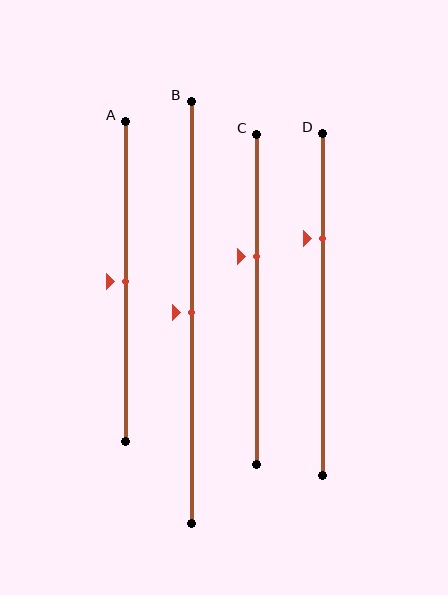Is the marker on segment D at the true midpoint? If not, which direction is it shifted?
No, the marker on segment D is shifted upward by about 19% of the segment length.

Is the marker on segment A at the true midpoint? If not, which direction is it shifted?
Yes, the marker on segment A is at the true midpoint.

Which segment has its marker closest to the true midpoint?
Segment A has its marker closest to the true midpoint.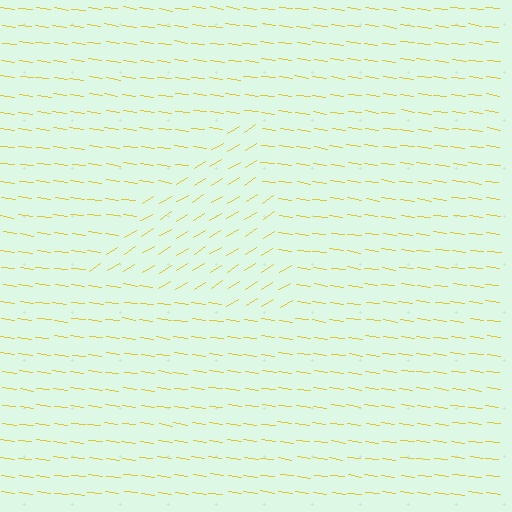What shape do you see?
I see a triangle.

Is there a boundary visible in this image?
Yes, there is a texture boundary formed by a change in line orientation.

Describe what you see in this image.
The image is filled with small yellow line segments. A triangle region in the image has lines oriented differently from the surrounding lines, creating a visible texture boundary.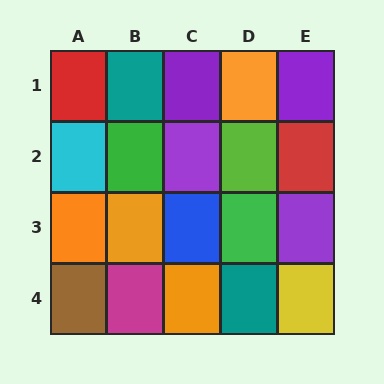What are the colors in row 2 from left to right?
Cyan, green, purple, lime, red.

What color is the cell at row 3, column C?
Blue.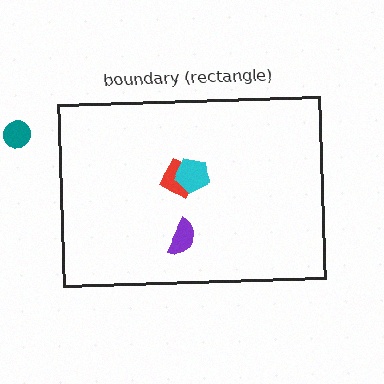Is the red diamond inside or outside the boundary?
Inside.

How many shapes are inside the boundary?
3 inside, 1 outside.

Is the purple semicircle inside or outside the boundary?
Inside.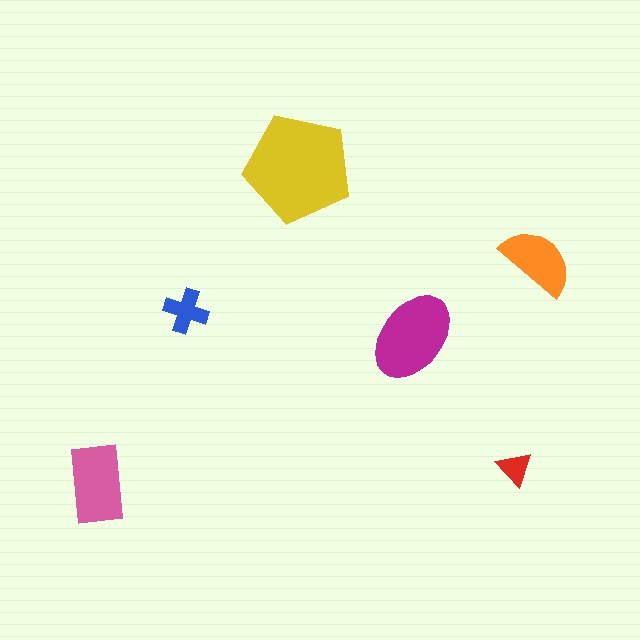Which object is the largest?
The yellow pentagon.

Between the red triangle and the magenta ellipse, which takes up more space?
The magenta ellipse.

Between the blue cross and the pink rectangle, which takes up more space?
The pink rectangle.